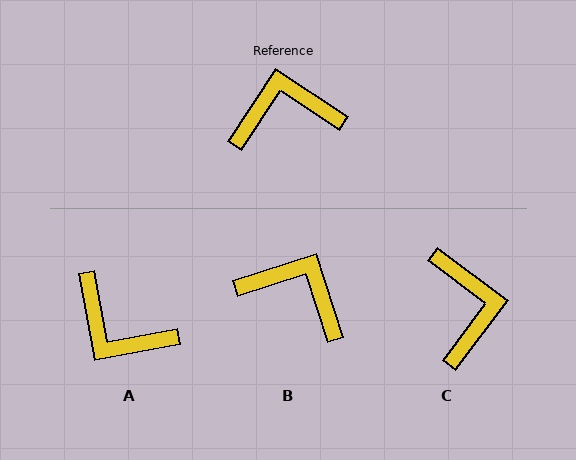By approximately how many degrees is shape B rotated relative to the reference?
Approximately 39 degrees clockwise.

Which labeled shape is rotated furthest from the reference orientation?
A, about 134 degrees away.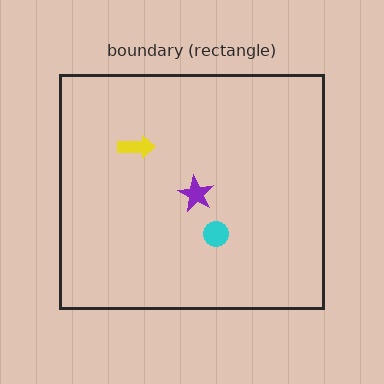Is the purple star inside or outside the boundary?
Inside.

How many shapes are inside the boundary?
3 inside, 0 outside.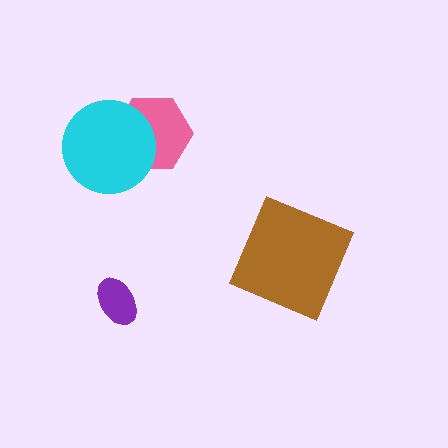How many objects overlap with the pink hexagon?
1 object overlaps with the pink hexagon.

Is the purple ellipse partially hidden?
No, no other shape covers it.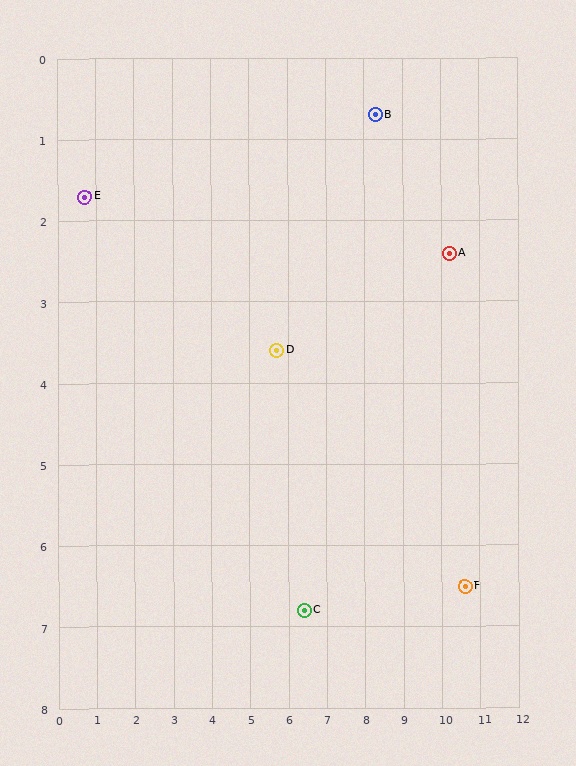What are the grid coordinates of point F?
Point F is at approximately (10.6, 6.5).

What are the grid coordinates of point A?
Point A is at approximately (10.2, 2.4).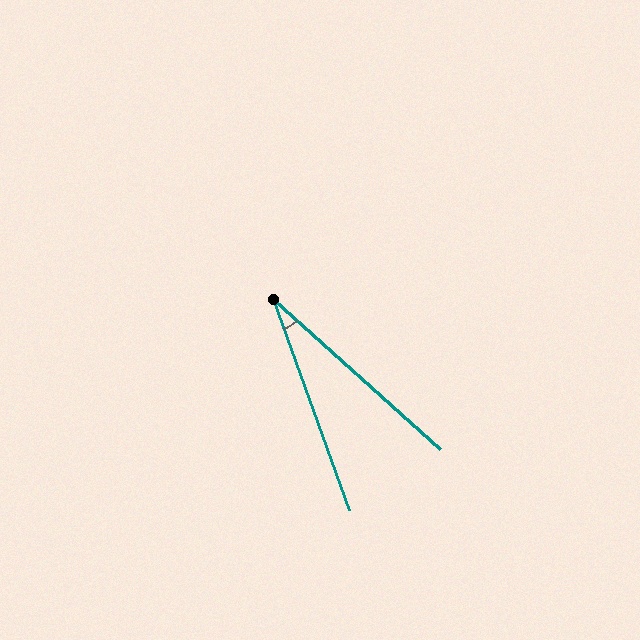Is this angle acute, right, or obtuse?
It is acute.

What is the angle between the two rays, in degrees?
Approximately 28 degrees.